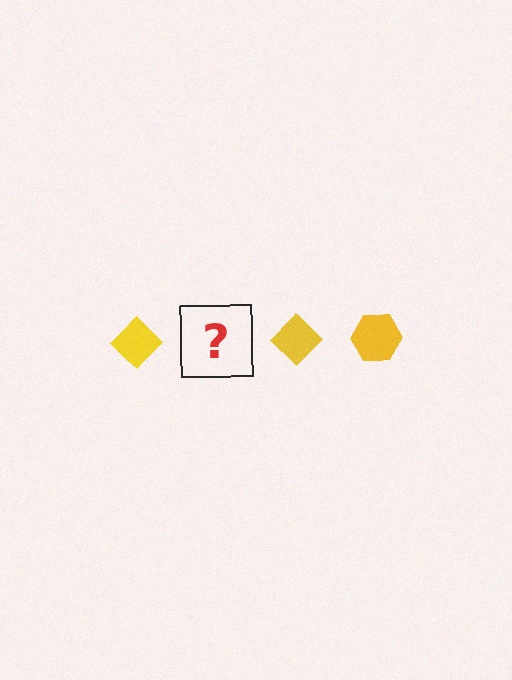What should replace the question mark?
The question mark should be replaced with a yellow hexagon.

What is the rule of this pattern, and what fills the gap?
The rule is that the pattern cycles through diamond, hexagon shapes in yellow. The gap should be filled with a yellow hexagon.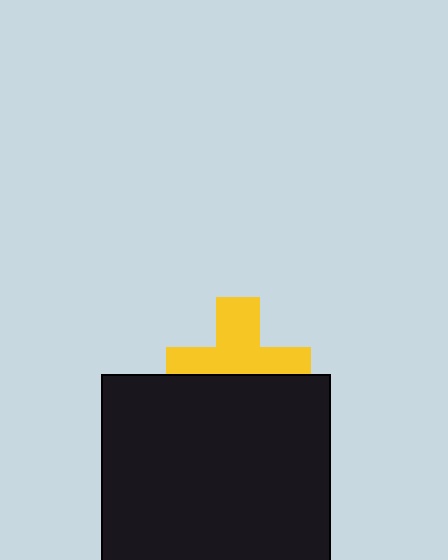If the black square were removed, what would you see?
You would see the complete yellow cross.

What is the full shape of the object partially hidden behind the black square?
The partially hidden object is a yellow cross.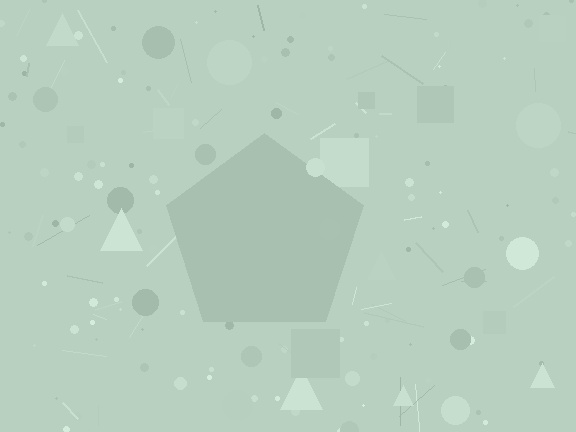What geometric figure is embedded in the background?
A pentagon is embedded in the background.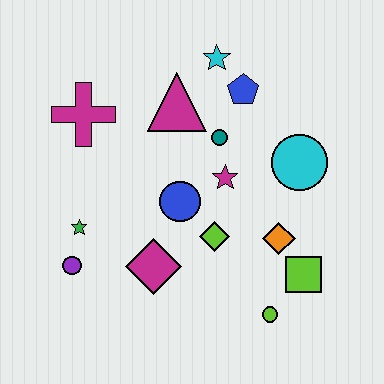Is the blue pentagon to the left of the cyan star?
No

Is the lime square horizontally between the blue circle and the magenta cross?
No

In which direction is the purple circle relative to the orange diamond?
The purple circle is to the left of the orange diamond.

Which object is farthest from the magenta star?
The purple circle is farthest from the magenta star.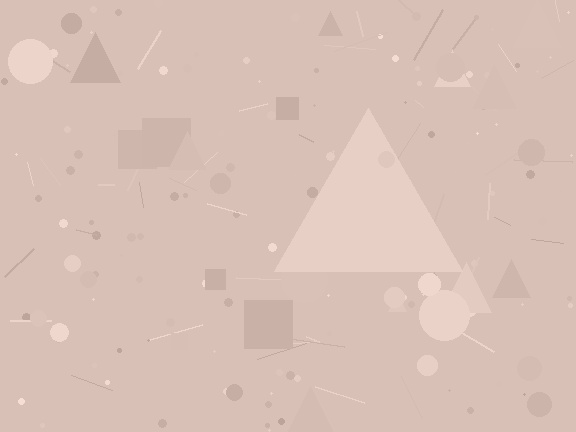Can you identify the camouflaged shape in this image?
The camouflaged shape is a triangle.